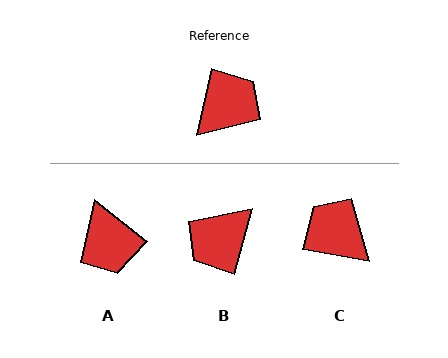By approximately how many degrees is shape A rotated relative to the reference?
Approximately 116 degrees clockwise.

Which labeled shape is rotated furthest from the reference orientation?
B, about 178 degrees away.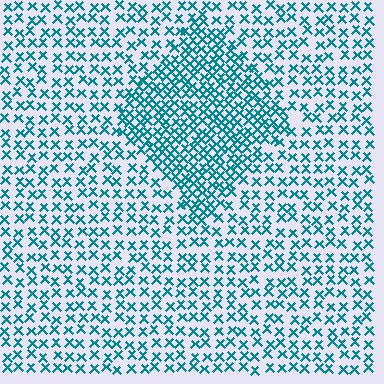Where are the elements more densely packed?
The elements are more densely packed inside the diamond boundary.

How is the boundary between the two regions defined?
The boundary is defined by a change in element density (approximately 1.9x ratio). All elements are the same color, size, and shape.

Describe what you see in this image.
The image contains small teal elements arranged at two different densities. A diamond-shaped region is visible where the elements are more densely packed than the surrounding area.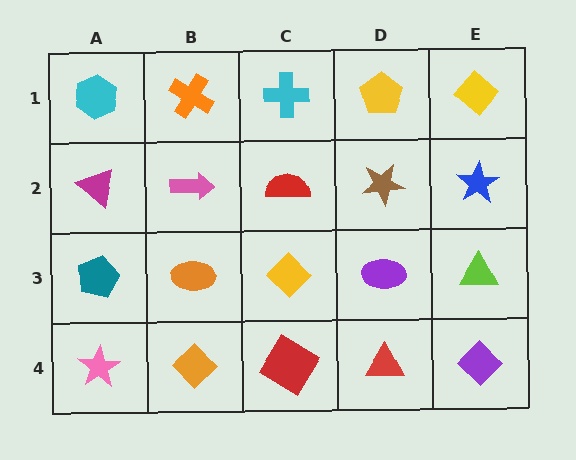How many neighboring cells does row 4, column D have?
3.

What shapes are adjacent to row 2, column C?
A cyan cross (row 1, column C), a yellow diamond (row 3, column C), a pink arrow (row 2, column B), a brown star (row 2, column D).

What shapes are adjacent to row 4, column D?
A purple ellipse (row 3, column D), a red diamond (row 4, column C), a purple diamond (row 4, column E).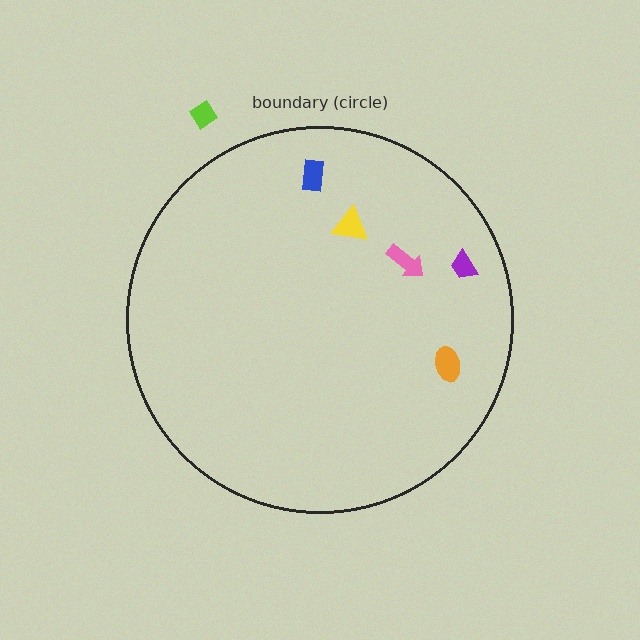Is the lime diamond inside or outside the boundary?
Outside.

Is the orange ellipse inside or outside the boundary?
Inside.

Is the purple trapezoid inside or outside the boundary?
Inside.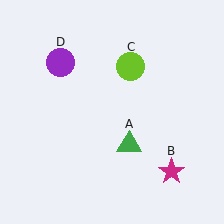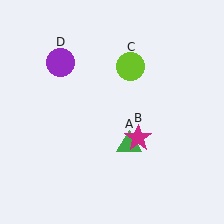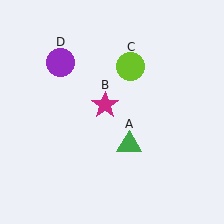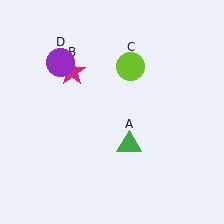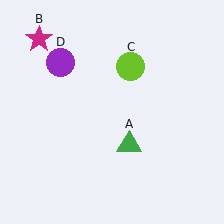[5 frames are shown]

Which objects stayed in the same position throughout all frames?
Green triangle (object A) and lime circle (object C) and purple circle (object D) remained stationary.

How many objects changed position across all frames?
1 object changed position: magenta star (object B).